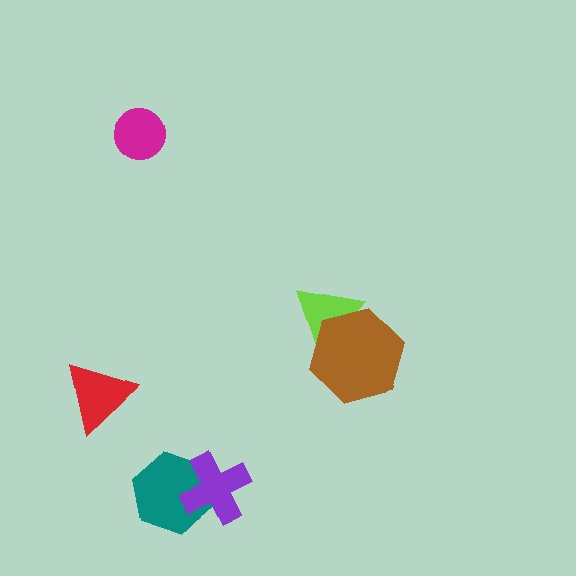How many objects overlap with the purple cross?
1 object overlaps with the purple cross.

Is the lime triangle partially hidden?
Yes, it is partially covered by another shape.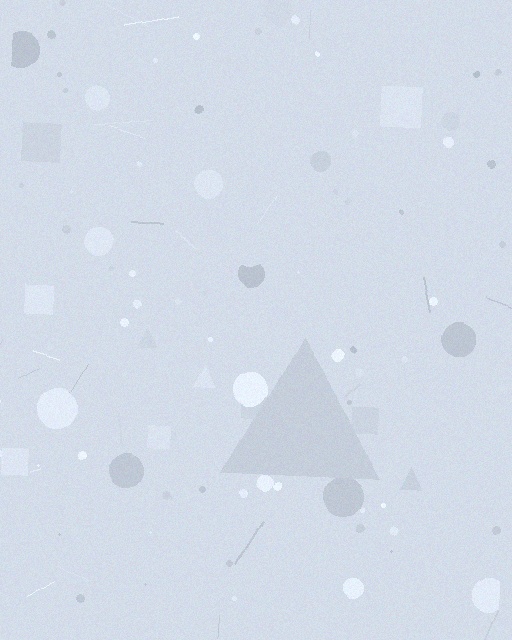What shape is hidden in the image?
A triangle is hidden in the image.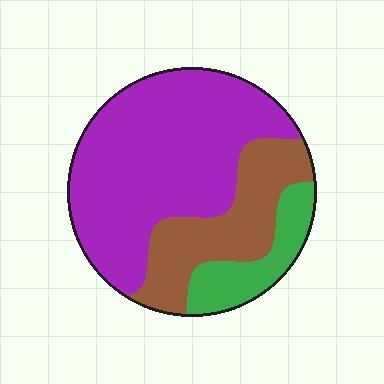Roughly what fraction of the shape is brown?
Brown takes up about one quarter (1/4) of the shape.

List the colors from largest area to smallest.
From largest to smallest: purple, brown, green.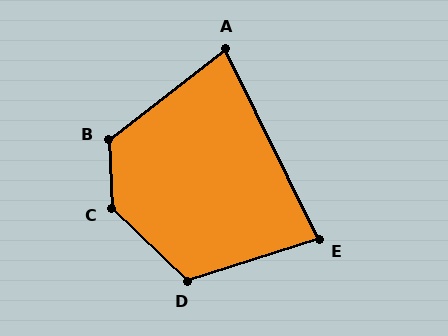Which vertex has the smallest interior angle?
A, at approximately 79 degrees.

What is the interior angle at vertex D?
Approximately 118 degrees (obtuse).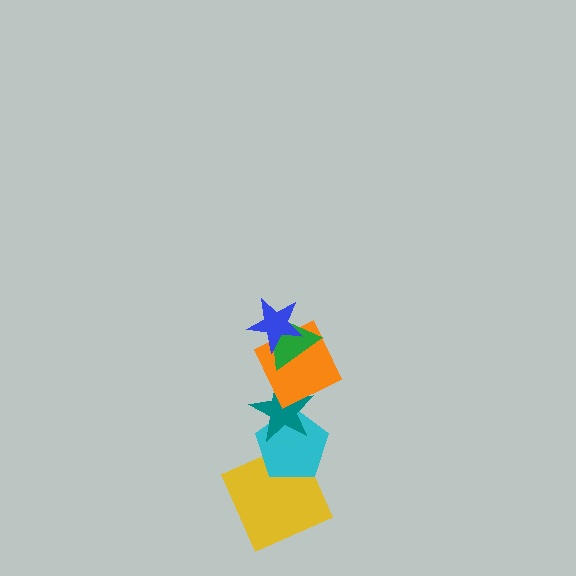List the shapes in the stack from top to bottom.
From top to bottom: the blue star, the green triangle, the orange square, the teal star, the cyan pentagon, the yellow square.